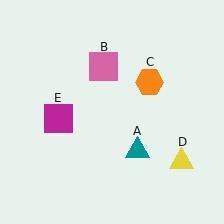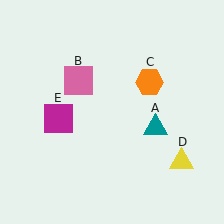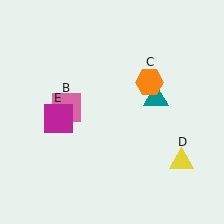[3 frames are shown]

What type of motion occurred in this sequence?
The teal triangle (object A), pink square (object B) rotated counterclockwise around the center of the scene.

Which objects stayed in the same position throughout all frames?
Orange hexagon (object C) and yellow triangle (object D) and magenta square (object E) remained stationary.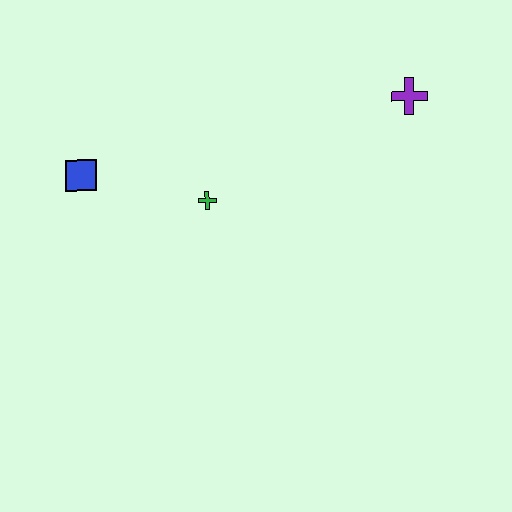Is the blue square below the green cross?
No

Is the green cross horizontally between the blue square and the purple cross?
Yes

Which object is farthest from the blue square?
The purple cross is farthest from the blue square.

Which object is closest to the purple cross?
The green cross is closest to the purple cross.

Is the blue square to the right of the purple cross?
No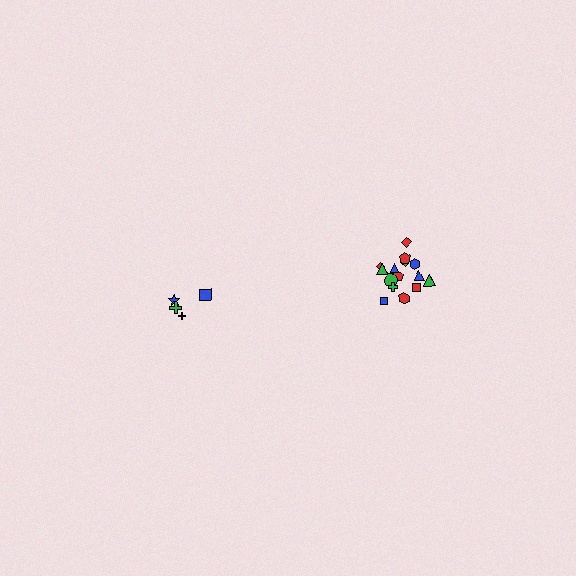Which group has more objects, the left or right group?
The right group.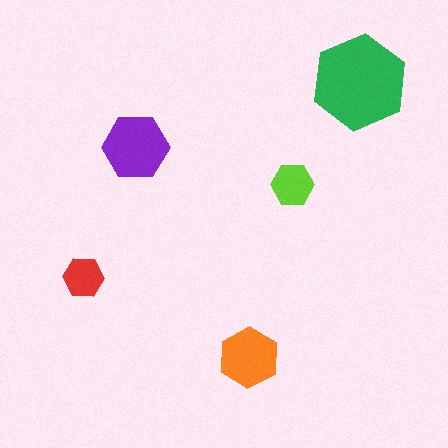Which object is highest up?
The green hexagon is topmost.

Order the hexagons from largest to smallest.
the green one, the purple one, the orange one, the lime one, the red one.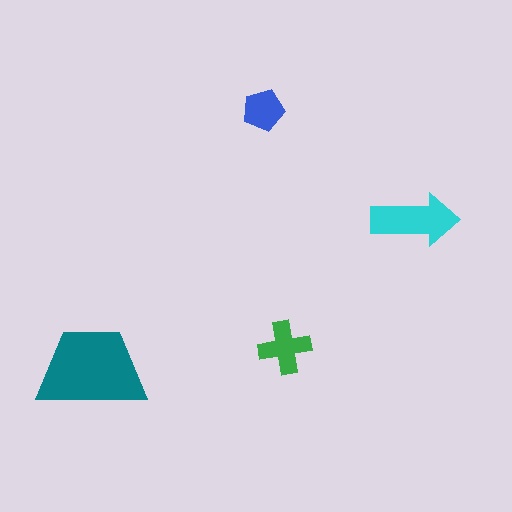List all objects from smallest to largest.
The blue pentagon, the green cross, the cyan arrow, the teal trapezoid.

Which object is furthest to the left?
The teal trapezoid is leftmost.